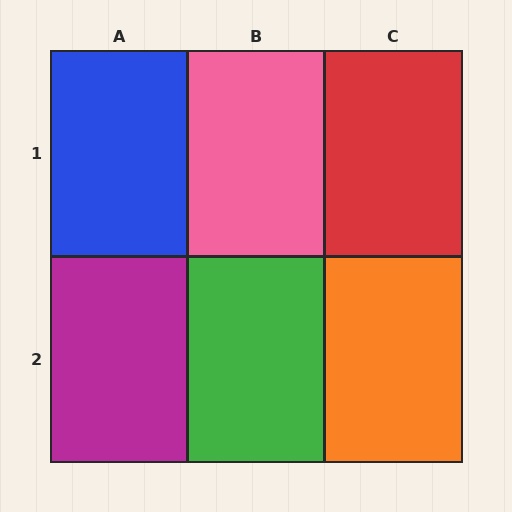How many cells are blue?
1 cell is blue.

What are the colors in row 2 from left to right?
Magenta, green, orange.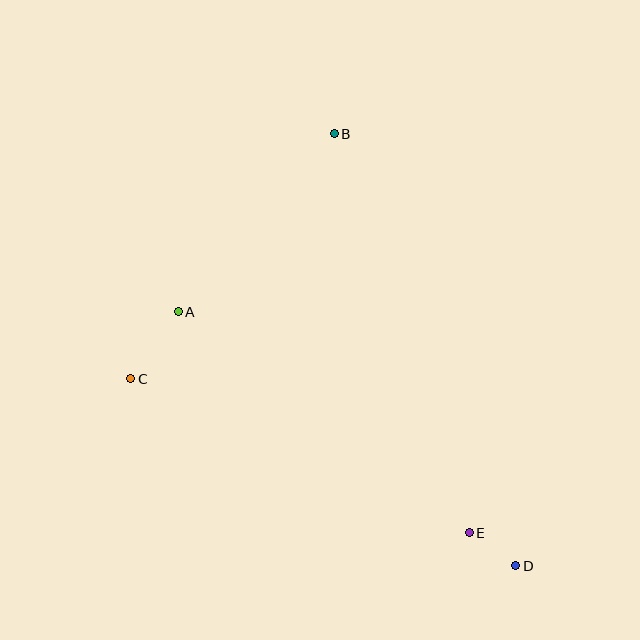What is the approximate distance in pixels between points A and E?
The distance between A and E is approximately 366 pixels.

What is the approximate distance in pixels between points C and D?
The distance between C and D is approximately 428 pixels.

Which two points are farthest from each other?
Points B and D are farthest from each other.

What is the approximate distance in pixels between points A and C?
The distance between A and C is approximately 82 pixels.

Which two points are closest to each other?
Points D and E are closest to each other.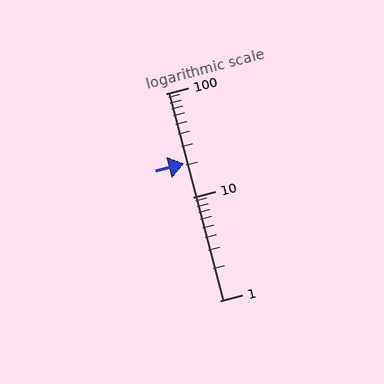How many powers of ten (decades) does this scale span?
The scale spans 2 decades, from 1 to 100.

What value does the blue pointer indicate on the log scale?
The pointer indicates approximately 21.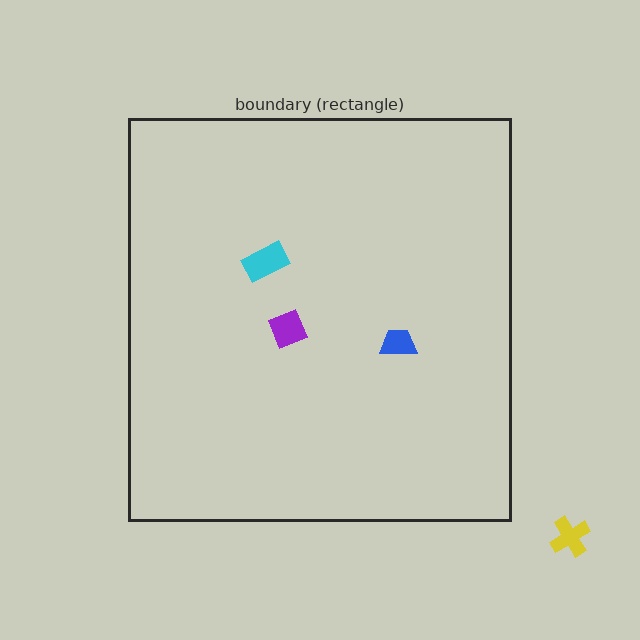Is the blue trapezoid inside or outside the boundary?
Inside.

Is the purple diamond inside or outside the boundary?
Inside.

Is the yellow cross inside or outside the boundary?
Outside.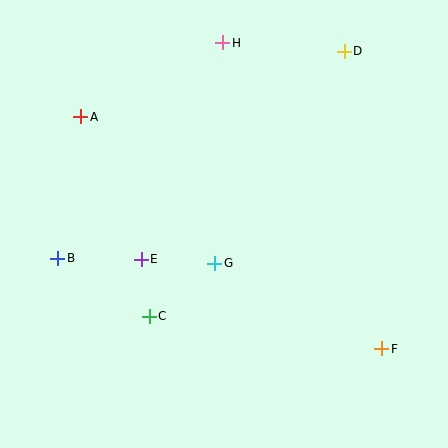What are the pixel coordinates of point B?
Point B is at (58, 258).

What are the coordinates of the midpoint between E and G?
The midpoint between E and G is at (178, 261).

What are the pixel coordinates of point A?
Point A is at (81, 117).